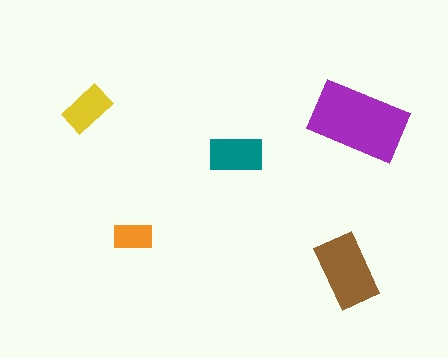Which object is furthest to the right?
The purple rectangle is rightmost.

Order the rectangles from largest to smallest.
the purple one, the brown one, the teal one, the yellow one, the orange one.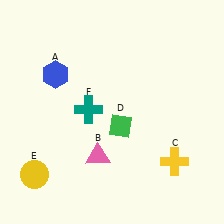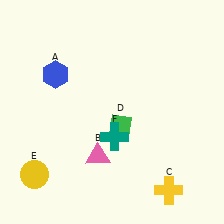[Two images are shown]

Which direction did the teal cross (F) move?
The teal cross (F) moved down.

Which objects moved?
The objects that moved are: the yellow cross (C), the teal cross (F).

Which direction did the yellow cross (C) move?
The yellow cross (C) moved down.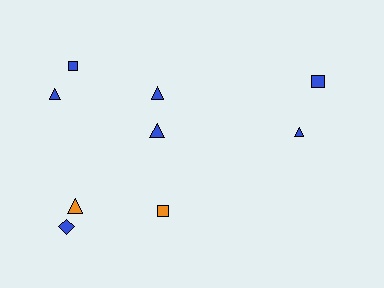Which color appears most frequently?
Blue, with 7 objects.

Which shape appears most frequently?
Triangle, with 5 objects.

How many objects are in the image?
There are 9 objects.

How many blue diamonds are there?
There is 1 blue diamond.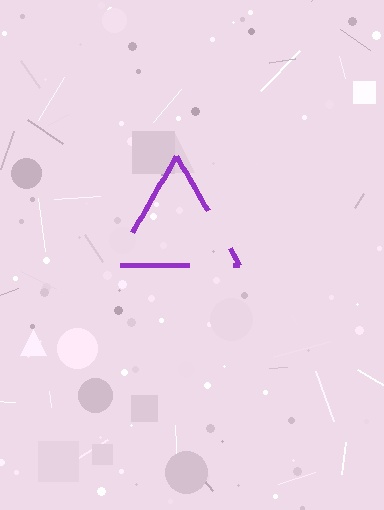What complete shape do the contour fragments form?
The contour fragments form a triangle.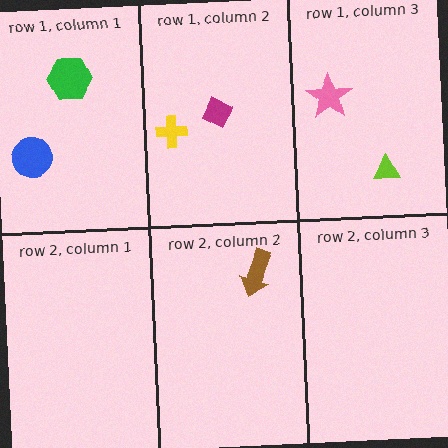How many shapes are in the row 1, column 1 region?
2.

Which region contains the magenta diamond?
The row 1, column 2 region.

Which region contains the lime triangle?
The row 1, column 3 region.